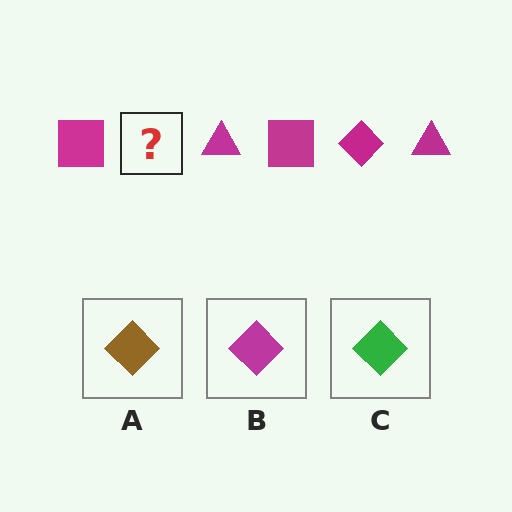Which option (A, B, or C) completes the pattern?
B.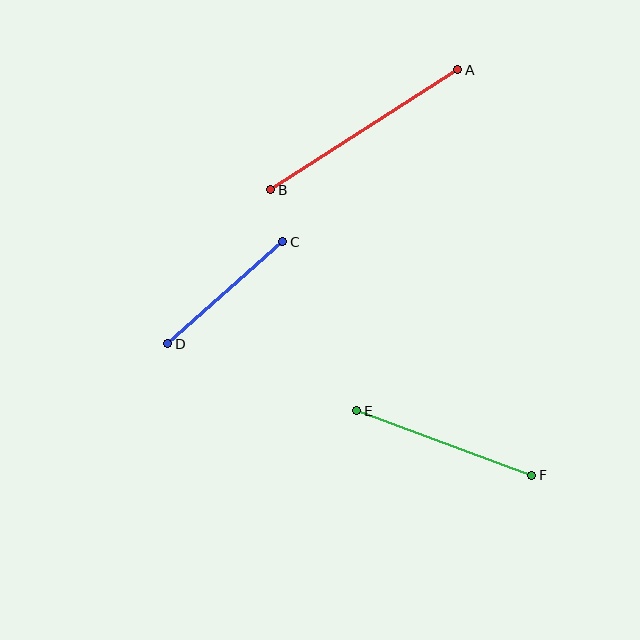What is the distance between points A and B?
The distance is approximately 222 pixels.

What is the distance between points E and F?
The distance is approximately 187 pixels.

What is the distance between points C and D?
The distance is approximately 154 pixels.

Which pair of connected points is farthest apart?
Points A and B are farthest apart.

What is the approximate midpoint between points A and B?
The midpoint is at approximately (364, 130) pixels.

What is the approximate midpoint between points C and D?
The midpoint is at approximately (225, 293) pixels.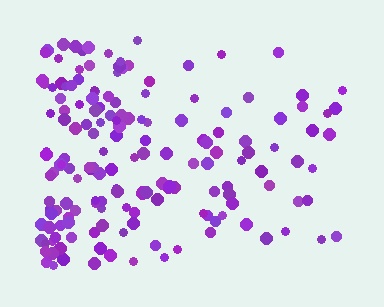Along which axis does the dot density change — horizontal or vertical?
Horizontal.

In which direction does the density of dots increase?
From right to left, with the left side densest.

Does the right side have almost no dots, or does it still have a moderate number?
Still a moderate number, just noticeably fewer than the left.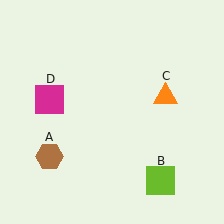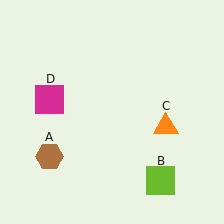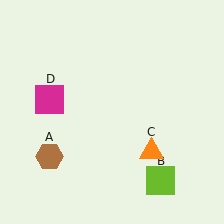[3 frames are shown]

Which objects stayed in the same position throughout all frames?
Brown hexagon (object A) and lime square (object B) and magenta square (object D) remained stationary.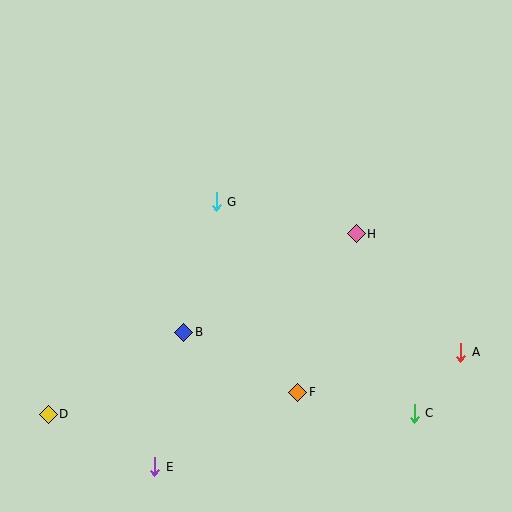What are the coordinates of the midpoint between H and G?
The midpoint between H and G is at (286, 218).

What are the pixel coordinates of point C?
Point C is at (414, 413).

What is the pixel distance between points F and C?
The distance between F and C is 118 pixels.